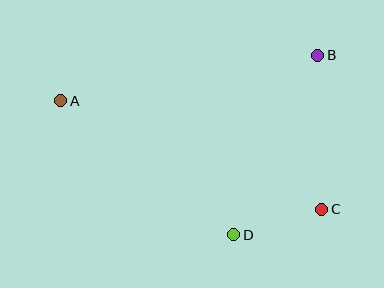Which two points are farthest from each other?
Points A and C are farthest from each other.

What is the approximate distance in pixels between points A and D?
The distance between A and D is approximately 219 pixels.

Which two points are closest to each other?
Points C and D are closest to each other.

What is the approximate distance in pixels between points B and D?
The distance between B and D is approximately 198 pixels.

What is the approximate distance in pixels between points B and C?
The distance between B and C is approximately 154 pixels.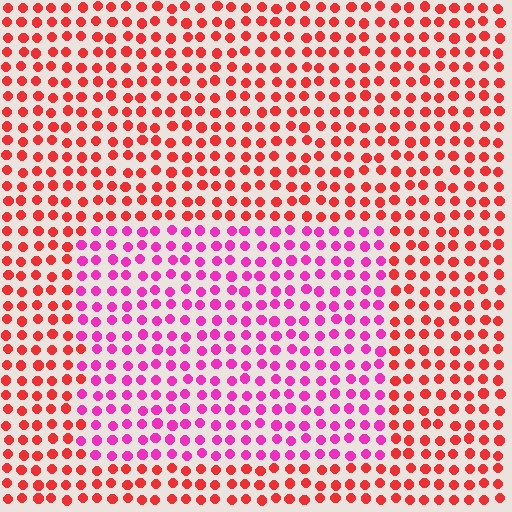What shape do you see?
I see a rectangle.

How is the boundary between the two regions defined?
The boundary is defined purely by a slight shift in hue (about 44 degrees). Spacing, size, and orientation are identical on both sides.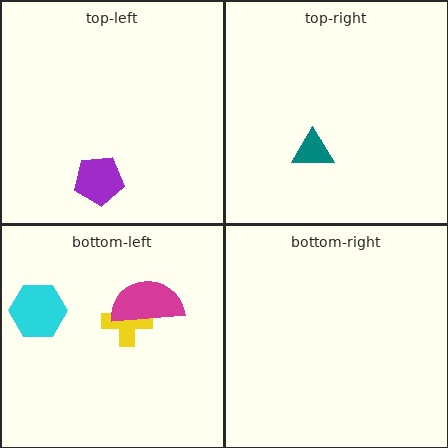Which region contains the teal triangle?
The top-right region.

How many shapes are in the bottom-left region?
3.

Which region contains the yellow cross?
The bottom-left region.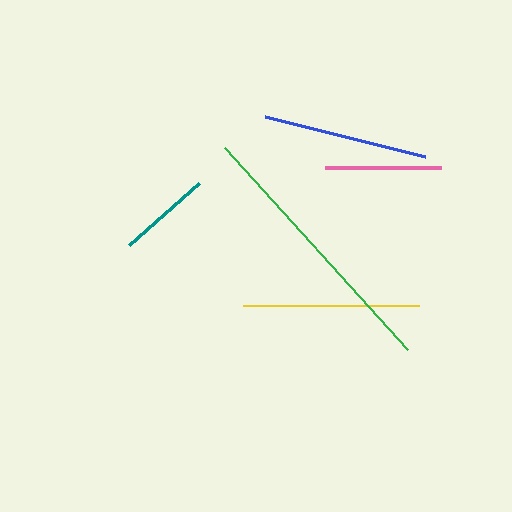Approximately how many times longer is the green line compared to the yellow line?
The green line is approximately 1.5 times the length of the yellow line.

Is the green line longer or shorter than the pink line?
The green line is longer than the pink line.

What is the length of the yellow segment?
The yellow segment is approximately 177 pixels long.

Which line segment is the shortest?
The teal line is the shortest at approximately 93 pixels.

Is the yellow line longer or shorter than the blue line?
The yellow line is longer than the blue line.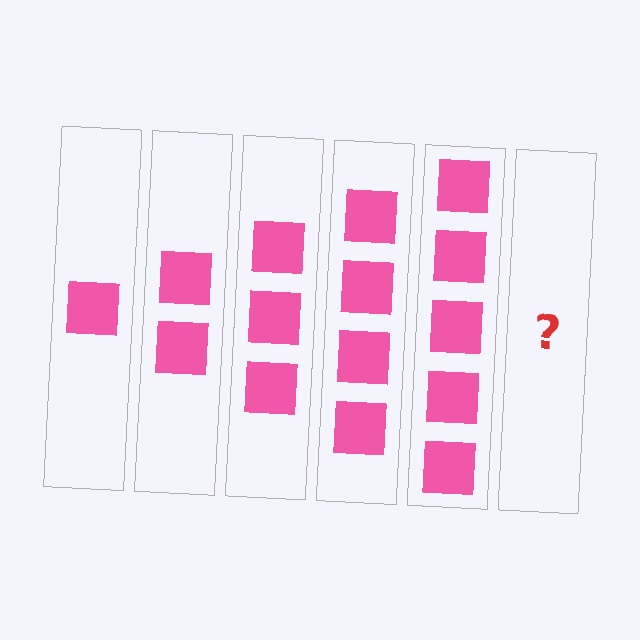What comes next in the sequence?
The next element should be 6 squares.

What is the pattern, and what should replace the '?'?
The pattern is that each step adds one more square. The '?' should be 6 squares.